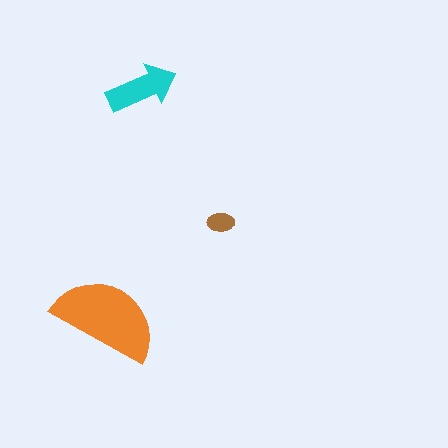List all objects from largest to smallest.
The orange semicircle, the cyan arrow, the brown ellipse.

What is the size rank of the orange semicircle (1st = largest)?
1st.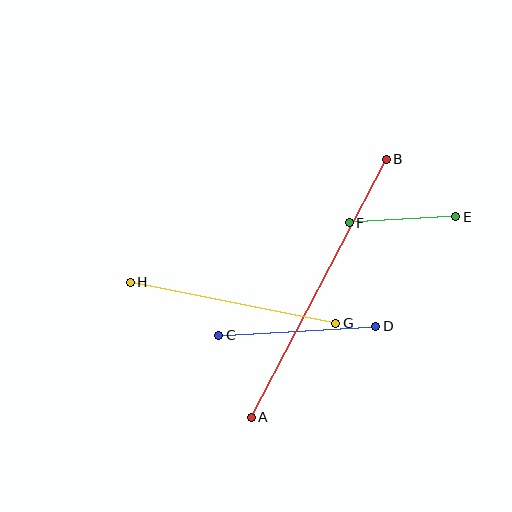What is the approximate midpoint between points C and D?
The midpoint is at approximately (297, 331) pixels.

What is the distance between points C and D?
The distance is approximately 157 pixels.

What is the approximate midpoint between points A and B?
The midpoint is at approximately (319, 288) pixels.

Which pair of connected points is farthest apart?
Points A and B are farthest apart.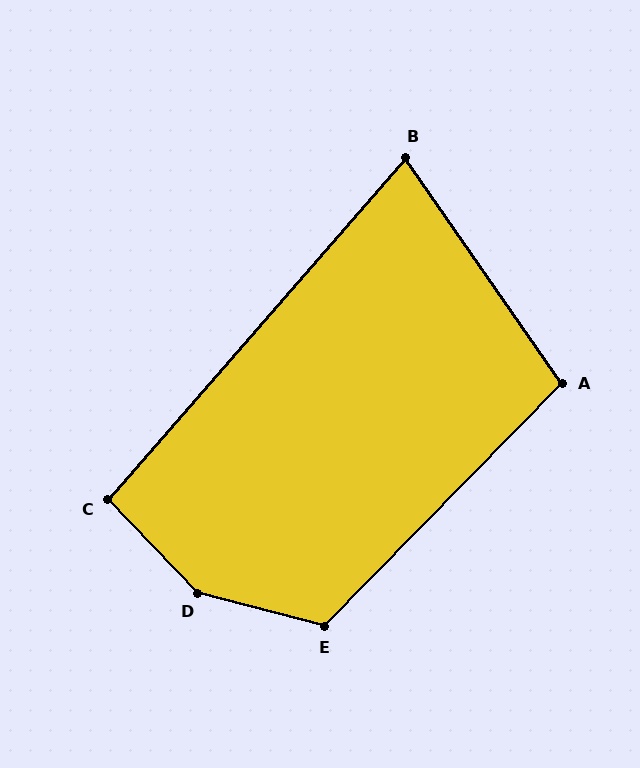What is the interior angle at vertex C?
Approximately 95 degrees (approximately right).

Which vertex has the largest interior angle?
D, at approximately 149 degrees.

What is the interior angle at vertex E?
Approximately 120 degrees (obtuse).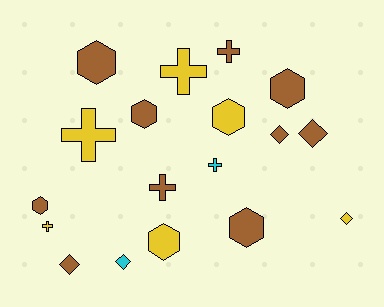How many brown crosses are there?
There are 2 brown crosses.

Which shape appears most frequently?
Hexagon, with 7 objects.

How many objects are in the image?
There are 18 objects.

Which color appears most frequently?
Brown, with 10 objects.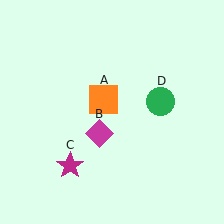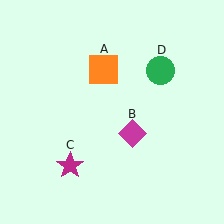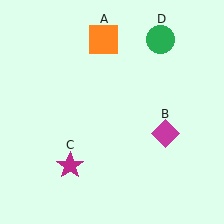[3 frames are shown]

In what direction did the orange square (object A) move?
The orange square (object A) moved up.